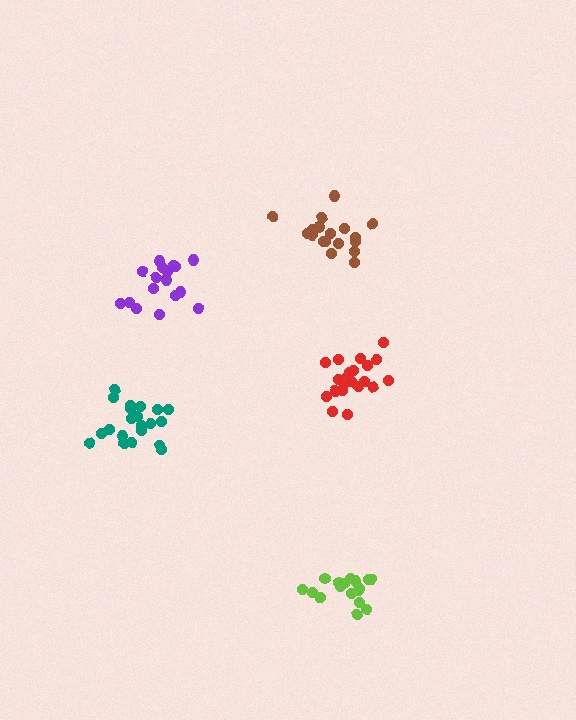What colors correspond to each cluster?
The clusters are colored: brown, red, purple, teal, lime.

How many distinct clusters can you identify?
There are 5 distinct clusters.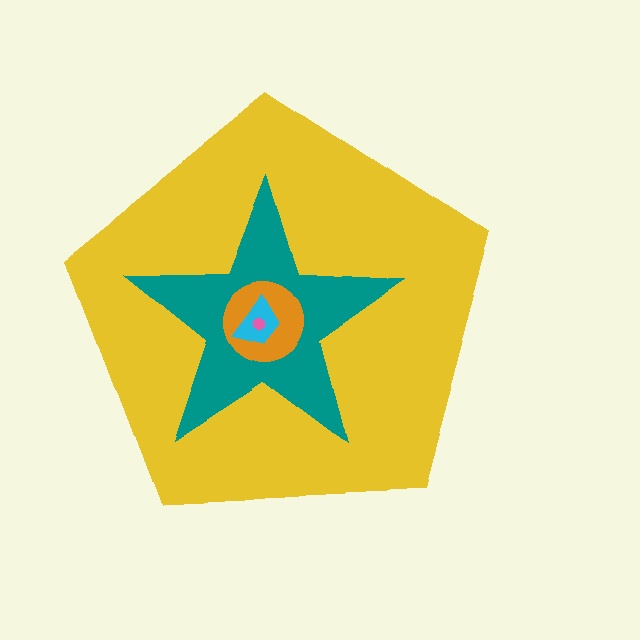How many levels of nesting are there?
5.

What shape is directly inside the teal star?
The orange circle.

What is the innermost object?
The pink hexagon.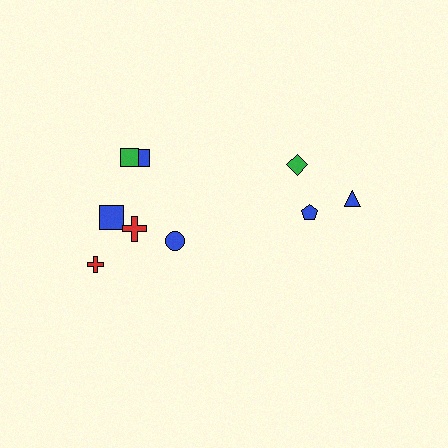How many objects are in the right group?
There are 3 objects.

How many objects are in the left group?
There are 6 objects.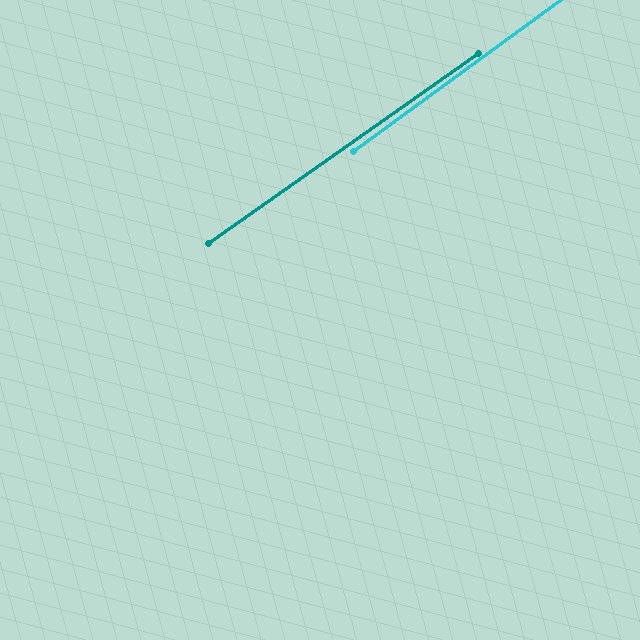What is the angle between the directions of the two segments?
Approximately 1 degree.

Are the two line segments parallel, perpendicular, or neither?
Parallel — their directions differ by only 1.1°.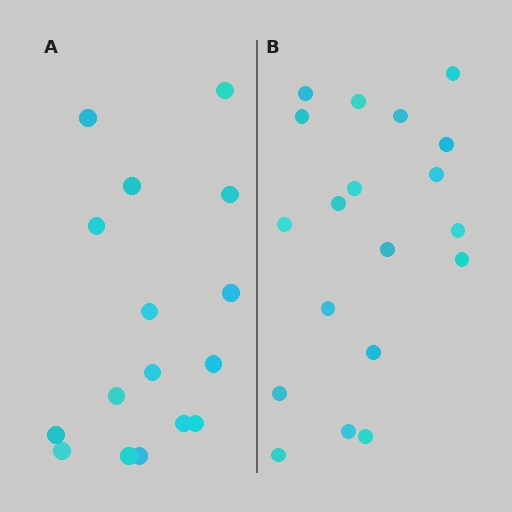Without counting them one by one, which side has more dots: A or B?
Region B (the right region) has more dots.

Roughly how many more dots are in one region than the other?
Region B has just a few more — roughly 2 or 3 more dots than region A.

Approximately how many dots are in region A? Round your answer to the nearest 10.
About 20 dots. (The exact count is 16, which rounds to 20.)